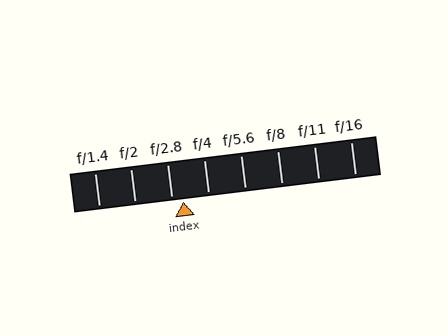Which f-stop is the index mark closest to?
The index mark is closest to f/2.8.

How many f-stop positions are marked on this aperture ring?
There are 8 f-stop positions marked.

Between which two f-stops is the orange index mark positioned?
The index mark is between f/2.8 and f/4.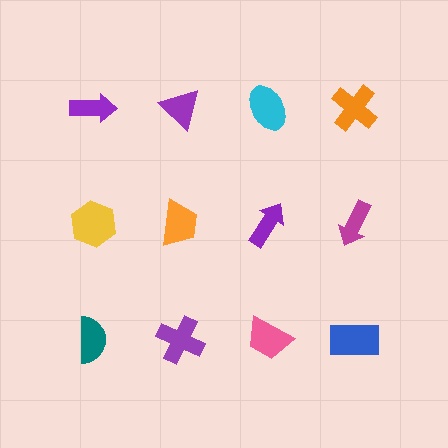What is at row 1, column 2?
A purple triangle.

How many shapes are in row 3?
4 shapes.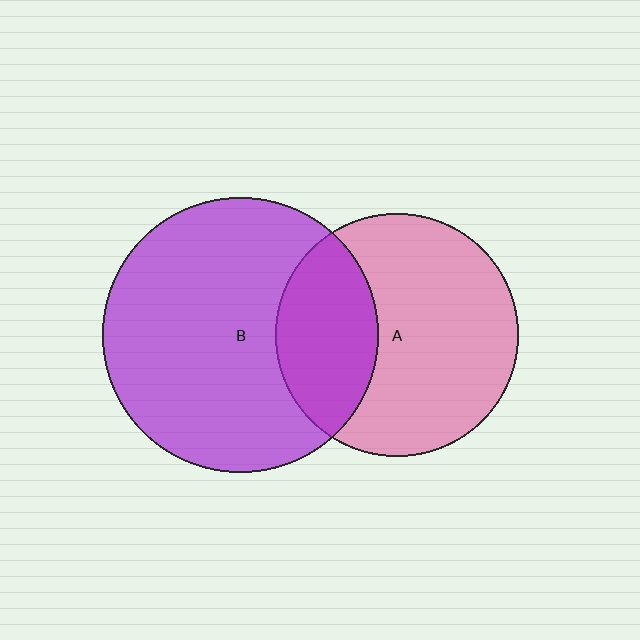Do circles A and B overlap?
Yes.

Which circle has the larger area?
Circle B (purple).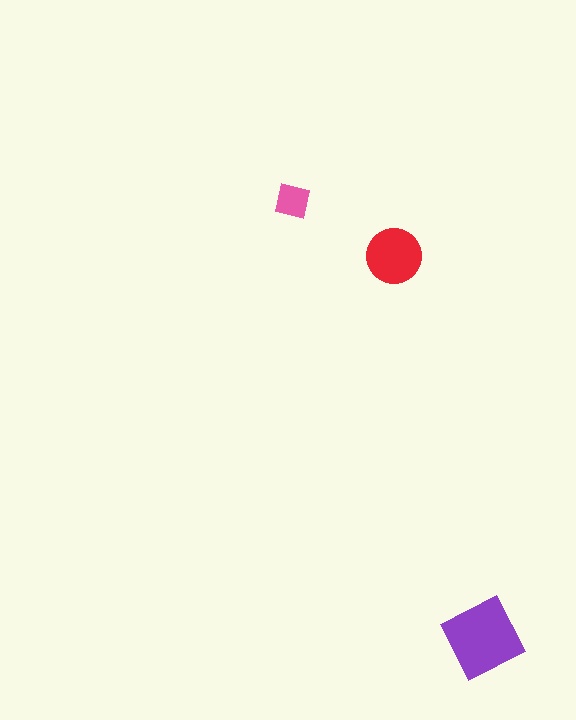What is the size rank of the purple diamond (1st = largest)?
1st.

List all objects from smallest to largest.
The pink square, the red circle, the purple diamond.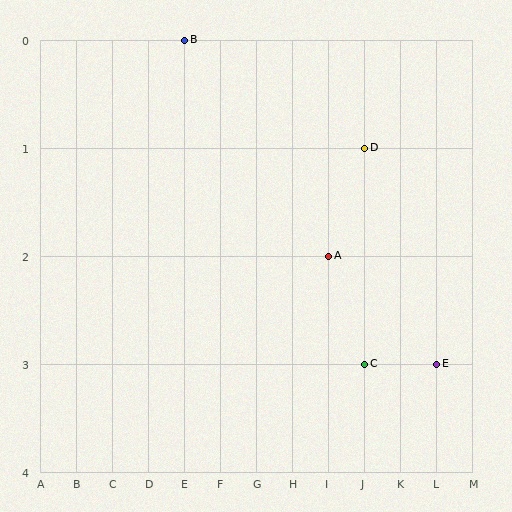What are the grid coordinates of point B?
Point B is at grid coordinates (E, 0).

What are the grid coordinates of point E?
Point E is at grid coordinates (L, 3).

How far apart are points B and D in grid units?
Points B and D are 5 columns and 1 row apart (about 5.1 grid units diagonally).